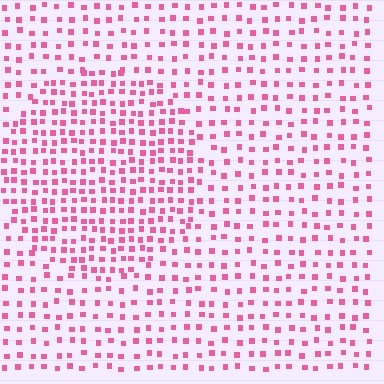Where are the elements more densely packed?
The elements are more densely packed inside the circle boundary.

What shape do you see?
I see a circle.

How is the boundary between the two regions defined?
The boundary is defined by a change in element density (approximately 1.7x ratio). All elements are the same color, size, and shape.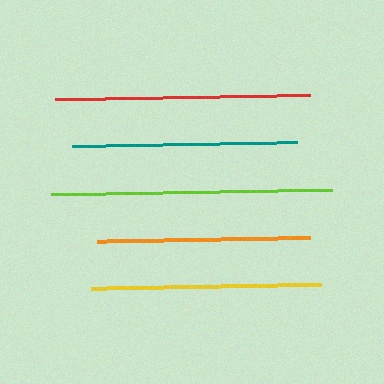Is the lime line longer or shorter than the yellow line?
The lime line is longer than the yellow line.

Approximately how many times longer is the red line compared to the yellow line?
The red line is approximately 1.1 times the length of the yellow line.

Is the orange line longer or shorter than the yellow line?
The yellow line is longer than the orange line.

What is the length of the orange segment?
The orange segment is approximately 213 pixels long.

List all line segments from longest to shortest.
From longest to shortest: lime, red, yellow, teal, orange.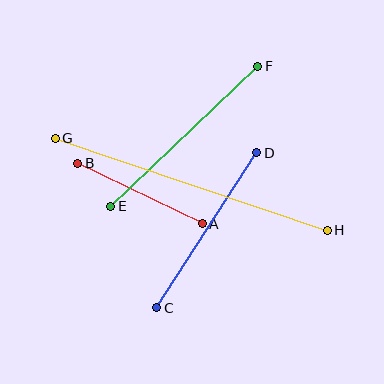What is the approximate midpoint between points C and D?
The midpoint is at approximately (207, 230) pixels.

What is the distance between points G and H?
The distance is approximately 287 pixels.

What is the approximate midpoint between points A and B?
The midpoint is at approximately (140, 194) pixels.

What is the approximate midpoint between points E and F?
The midpoint is at approximately (184, 136) pixels.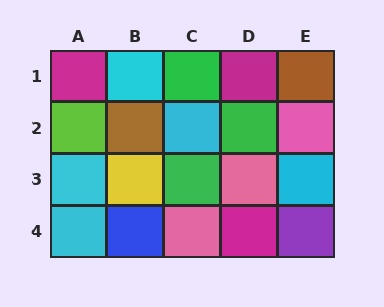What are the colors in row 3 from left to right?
Cyan, yellow, green, pink, cyan.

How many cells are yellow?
1 cell is yellow.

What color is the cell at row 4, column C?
Pink.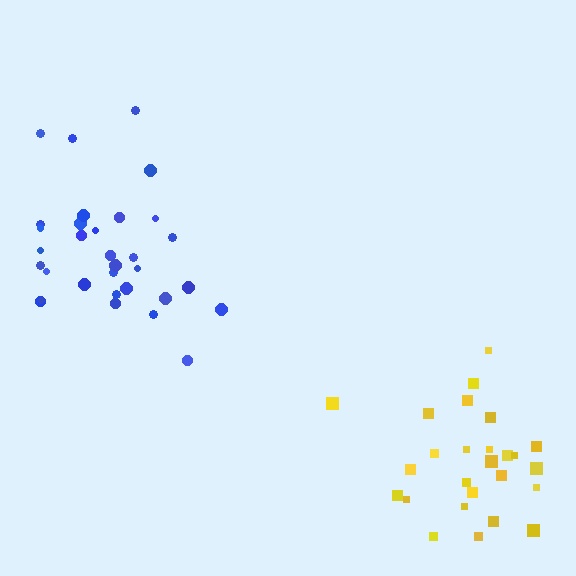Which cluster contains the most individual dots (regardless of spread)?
Blue (33).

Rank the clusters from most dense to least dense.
yellow, blue.